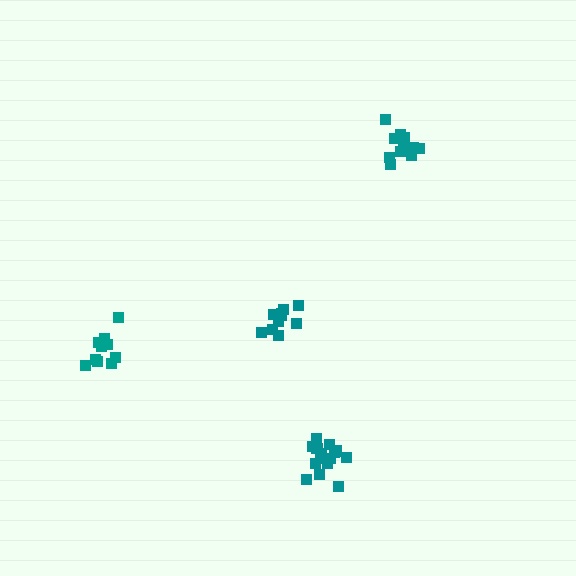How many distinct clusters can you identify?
There are 4 distinct clusters.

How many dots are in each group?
Group 1: 12 dots, Group 2: 10 dots, Group 3: 15 dots, Group 4: 10 dots (47 total).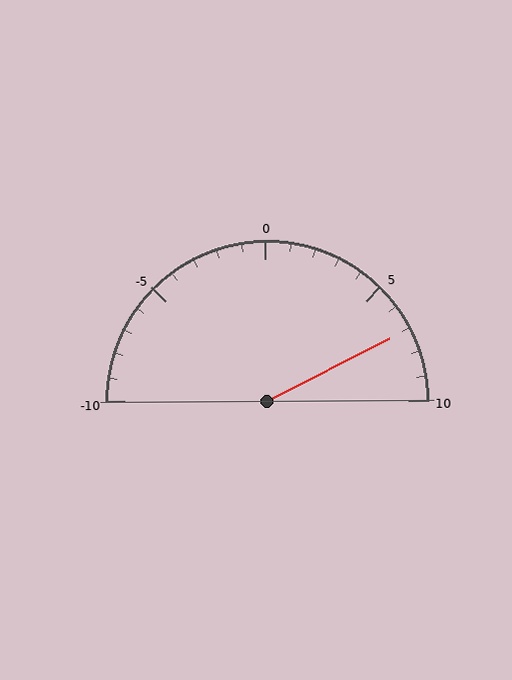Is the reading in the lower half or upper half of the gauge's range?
The reading is in the upper half of the range (-10 to 10).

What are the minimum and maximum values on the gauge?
The gauge ranges from -10 to 10.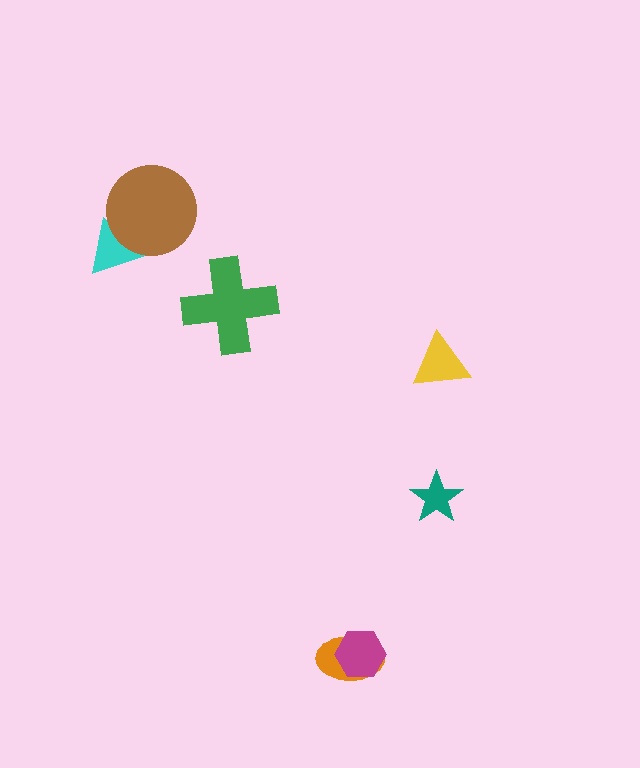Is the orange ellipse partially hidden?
Yes, it is partially covered by another shape.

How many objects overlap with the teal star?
0 objects overlap with the teal star.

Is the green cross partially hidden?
No, no other shape covers it.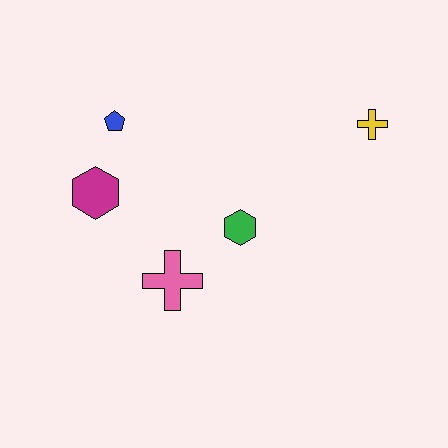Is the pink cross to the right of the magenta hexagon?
Yes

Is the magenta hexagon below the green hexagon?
No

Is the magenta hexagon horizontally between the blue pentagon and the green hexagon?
No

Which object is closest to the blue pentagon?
The magenta hexagon is closest to the blue pentagon.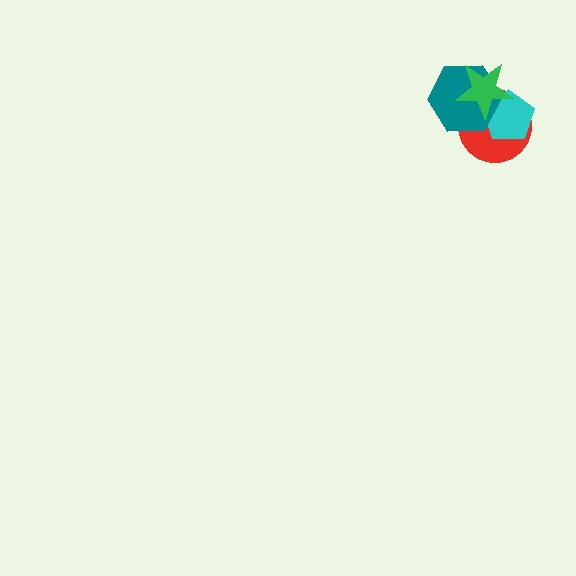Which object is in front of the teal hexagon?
The green star is in front of the teal hexagon.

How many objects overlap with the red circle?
3 objects overlap with the red circle.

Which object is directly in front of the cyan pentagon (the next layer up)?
The teal hexagon is directly in front of the cyan pentagon.